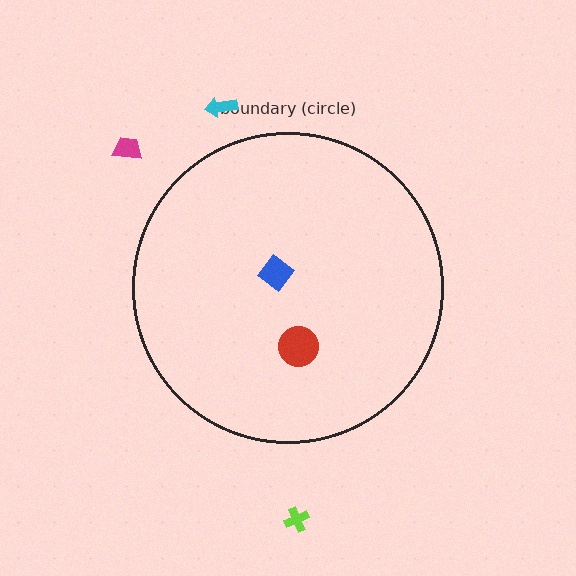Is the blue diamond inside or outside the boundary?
Inside.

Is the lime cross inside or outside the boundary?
Outside.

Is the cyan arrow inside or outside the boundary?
Outside.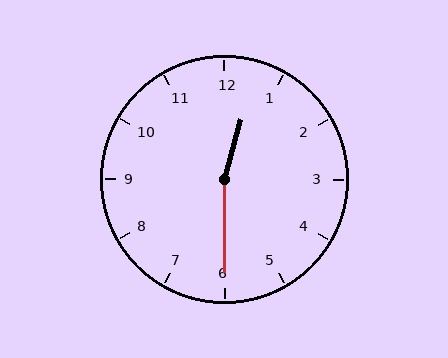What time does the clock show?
12:30.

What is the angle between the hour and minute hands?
Approximately 165 degrees.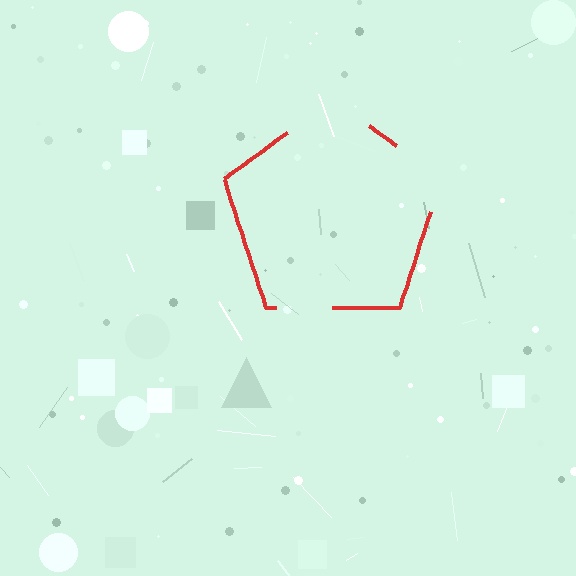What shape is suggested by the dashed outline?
The dashed outline suggests a pentagon.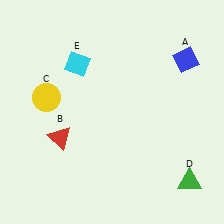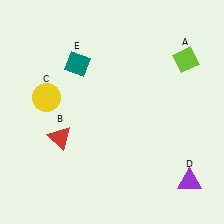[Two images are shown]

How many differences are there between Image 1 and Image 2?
There are 3 differences between the two images.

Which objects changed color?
A changed from blue to lime. D changed from green to purple. E changed from cyan to teal.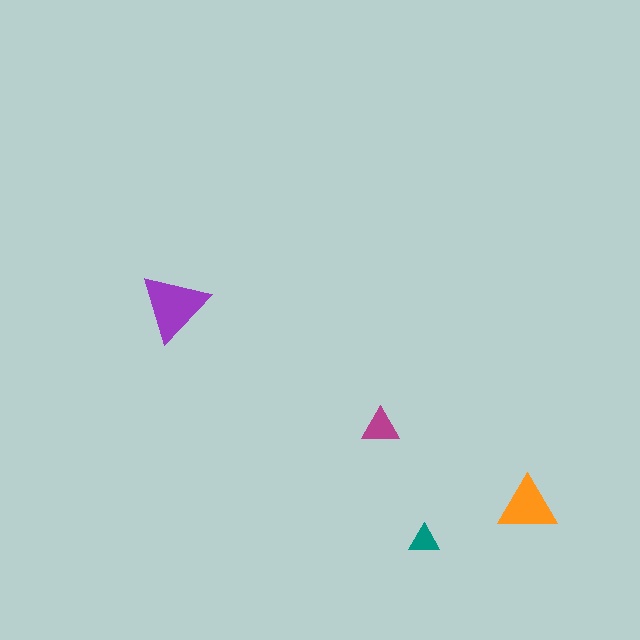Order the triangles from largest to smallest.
the purple one, the orange one, the magenta one, the teal one.